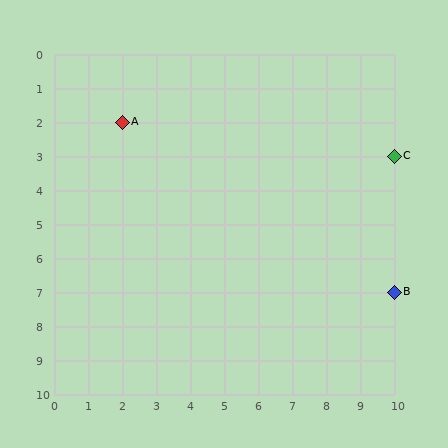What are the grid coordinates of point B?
Point B is at grid coordinates (10, 7).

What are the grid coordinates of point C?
Point C is at grid coordinates (10, 3).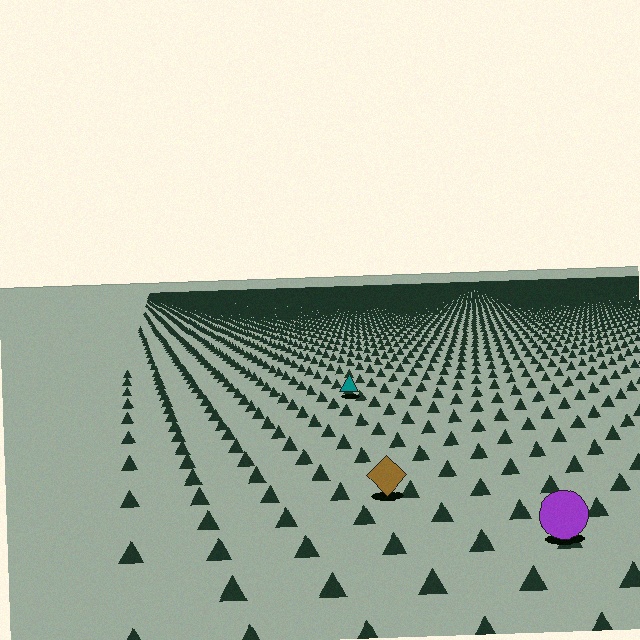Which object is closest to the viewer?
The purple circle is closest. The texture marks near it are larger and more spread out.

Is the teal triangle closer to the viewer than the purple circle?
No. The purple circle is closer — you can tell from the texture gradient: the ground texture is coarser near it.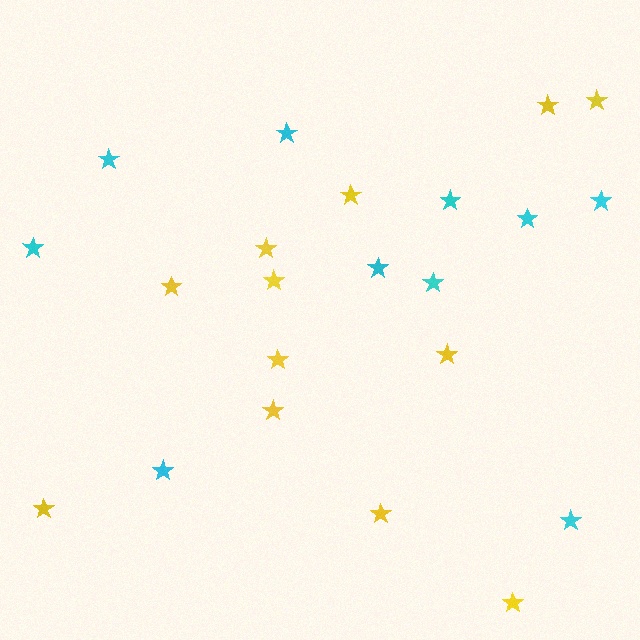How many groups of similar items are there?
There are 2 groups: one group of yellow stars (12) and one group of cyan stars (10).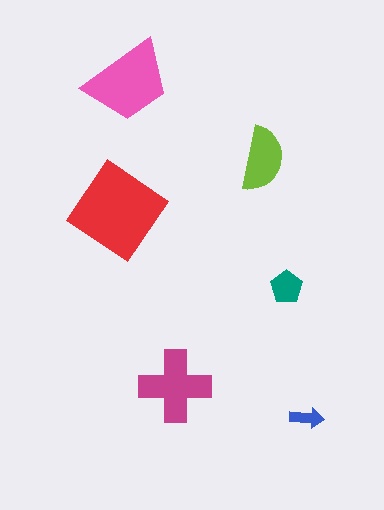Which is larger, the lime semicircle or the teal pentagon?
The lime semicircle.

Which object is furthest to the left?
The red diamond is leftmost.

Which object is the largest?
The red diamond.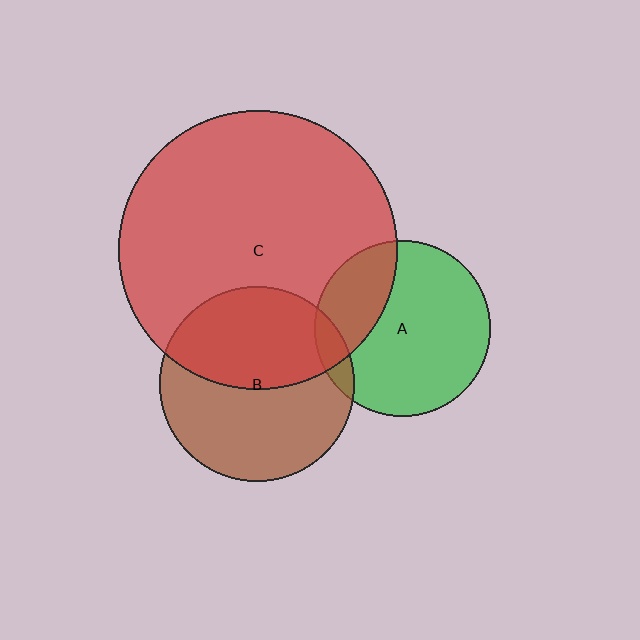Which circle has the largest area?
Circle C (red).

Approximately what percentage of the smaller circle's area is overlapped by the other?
Approximately 45%.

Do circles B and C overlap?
Yes.